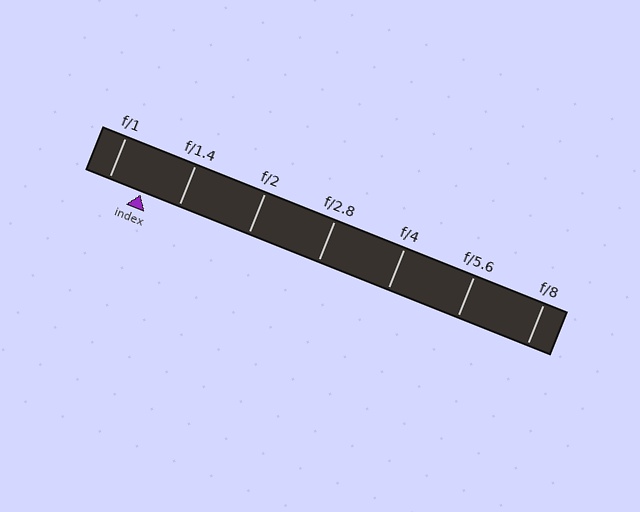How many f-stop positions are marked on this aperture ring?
There are 7 f-stop positions marked.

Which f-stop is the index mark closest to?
The index mark is closest to f/1.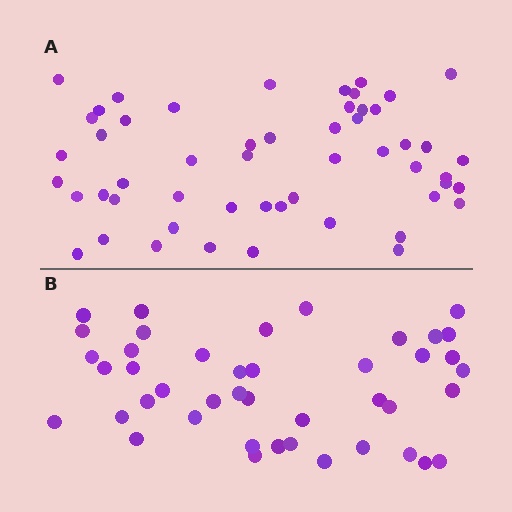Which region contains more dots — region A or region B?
Region A (the top region) has more dots.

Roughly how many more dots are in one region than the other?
Region A has roughly 10 or so more dots than region B.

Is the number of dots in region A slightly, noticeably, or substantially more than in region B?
Region A has only slightly more — the two regions are fairly close. The ratio is roughly 1.2 to 1.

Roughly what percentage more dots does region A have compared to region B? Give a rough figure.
About 25% more.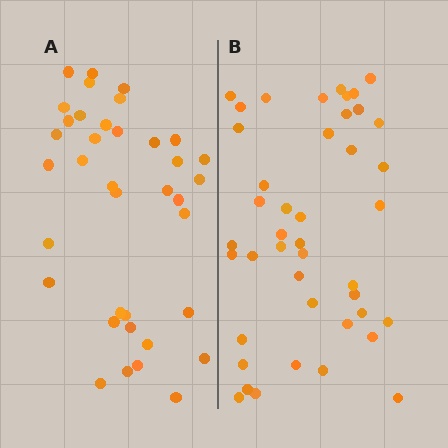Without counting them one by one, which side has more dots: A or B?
Region B (the right region) has more dots.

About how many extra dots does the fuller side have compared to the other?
Region B has about 6 more dots than region A.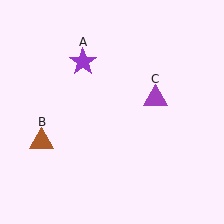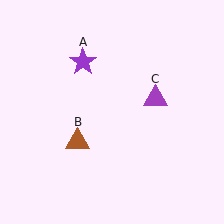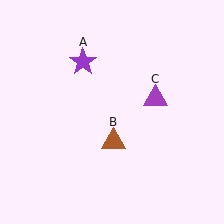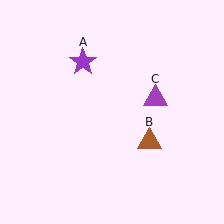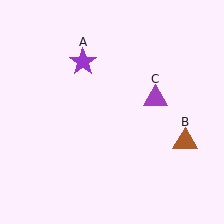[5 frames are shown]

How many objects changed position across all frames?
1 object changed position: brown triangle (object B).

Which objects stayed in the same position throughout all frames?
Purple star (object A) and purple triangle (object C) remained stationary.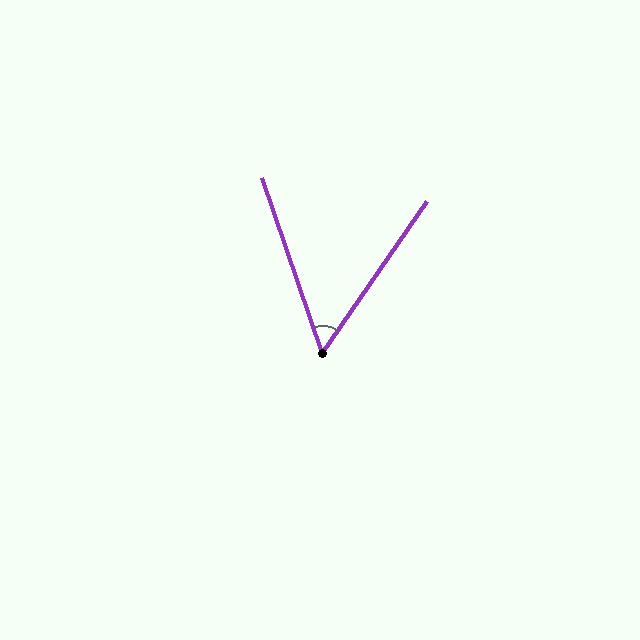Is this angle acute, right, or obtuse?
It is acute.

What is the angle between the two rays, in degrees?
Approximately 54 degrees.